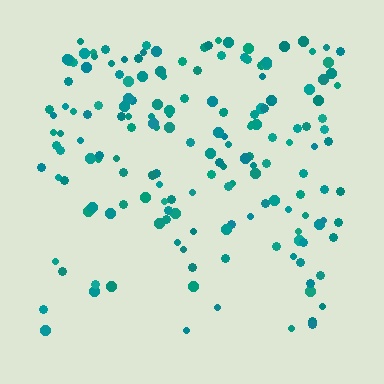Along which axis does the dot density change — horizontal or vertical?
Vertical.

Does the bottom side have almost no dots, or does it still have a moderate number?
Still a moderate number, just noticeably fewer than the top.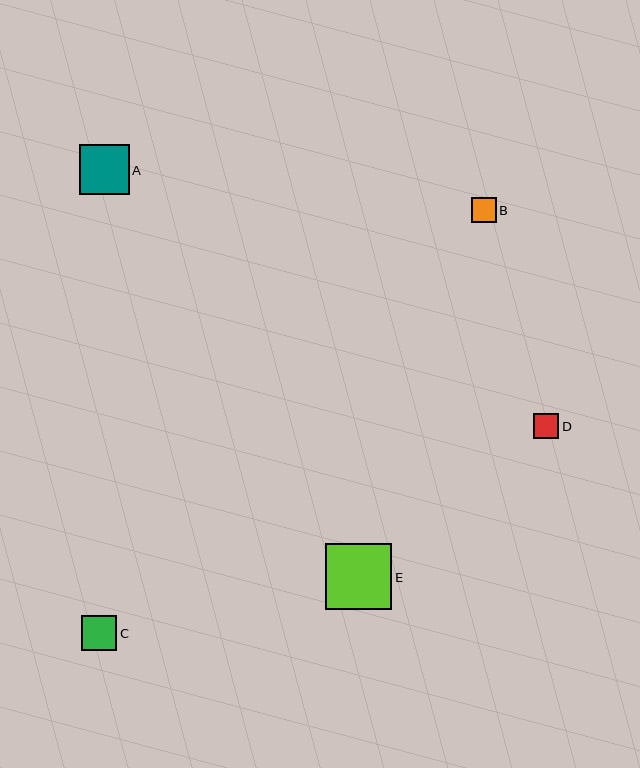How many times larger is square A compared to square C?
Square A is approximately 1.4 times the size of square C.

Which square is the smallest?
Square B is the smallest with a size of approximately 25 pixels.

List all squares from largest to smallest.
From largest to smallest: E, A, C, D, B.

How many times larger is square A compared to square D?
Square A is approximately 2.0 times the size of square D.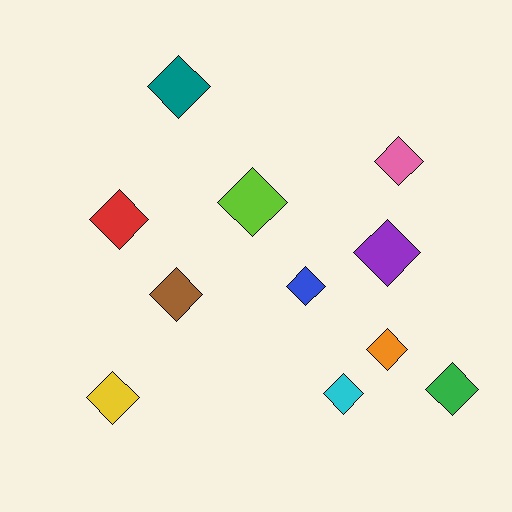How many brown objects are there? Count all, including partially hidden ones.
There is 1 brown object.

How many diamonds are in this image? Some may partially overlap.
There are 11 diamonds.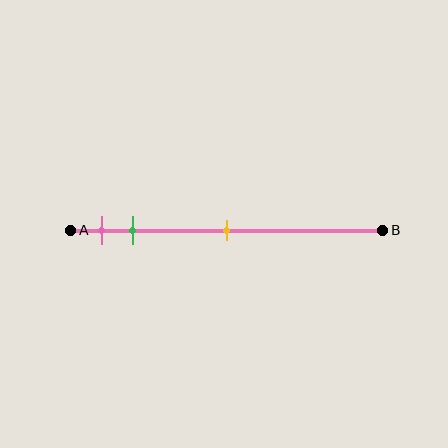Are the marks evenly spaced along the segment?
No, the marks are not evenly spaced.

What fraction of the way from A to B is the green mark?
The green mark is approximately 20% (0.2) of the way from A to B.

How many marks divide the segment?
There are 3 marks dividing the segment.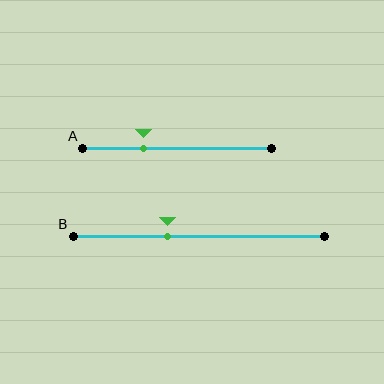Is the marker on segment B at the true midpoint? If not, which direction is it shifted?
No, the marker on segment B is shifted to the left by about 12% of the segment length.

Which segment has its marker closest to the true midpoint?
Segment B has its marker closest to the true midpoint.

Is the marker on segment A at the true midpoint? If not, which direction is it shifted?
No, the marker on segment A is shifted to the left by about 18% of the segment length.